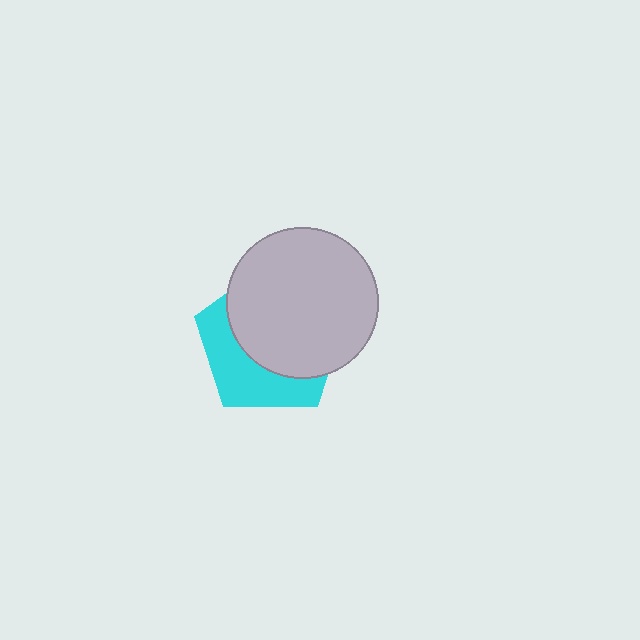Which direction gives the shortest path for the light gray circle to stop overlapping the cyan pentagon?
Moving toward the upper-right gives the shortest separation.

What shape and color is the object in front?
The object in front is a light gray circle.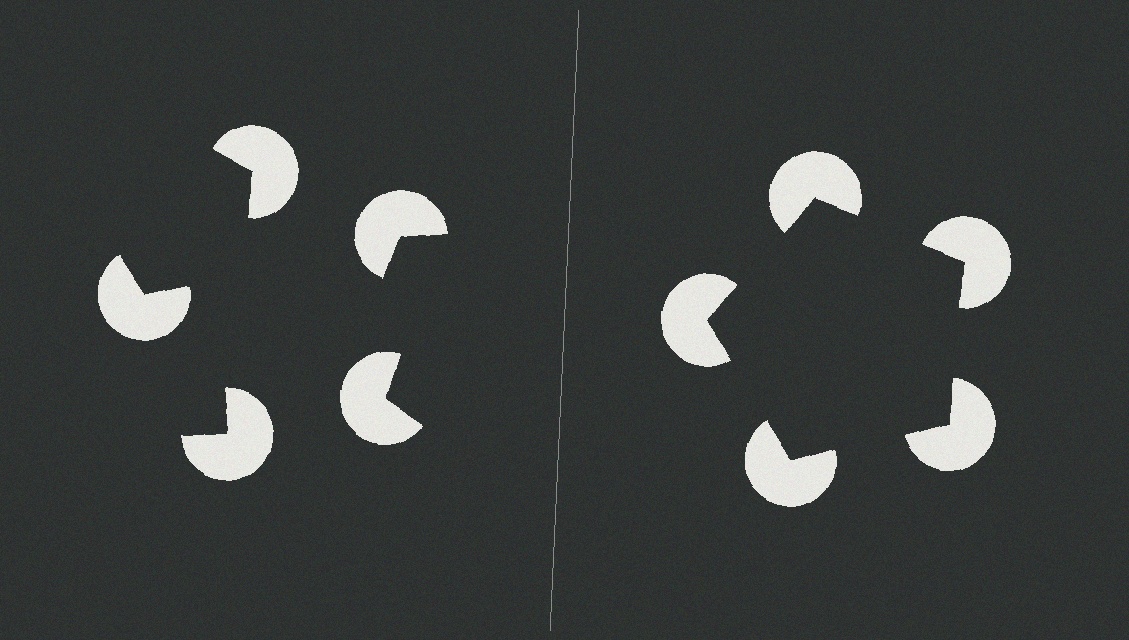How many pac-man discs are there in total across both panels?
10 — 5 on each side.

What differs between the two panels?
The pac-man discs are positioned identically on both sides; only the wedge orientations differ. On the right they align to a pentagon; on the left they are misaligned.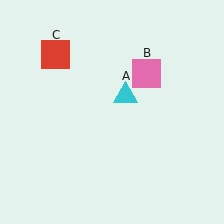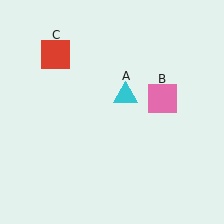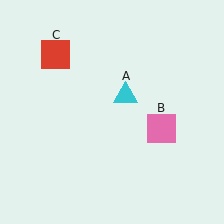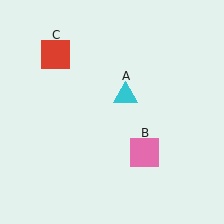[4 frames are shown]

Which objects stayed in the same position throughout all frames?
Cyan triangle (object A) and red square (object C) remained stationary.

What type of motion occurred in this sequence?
The pink square (object B) rotated clockwise around the center of the scene.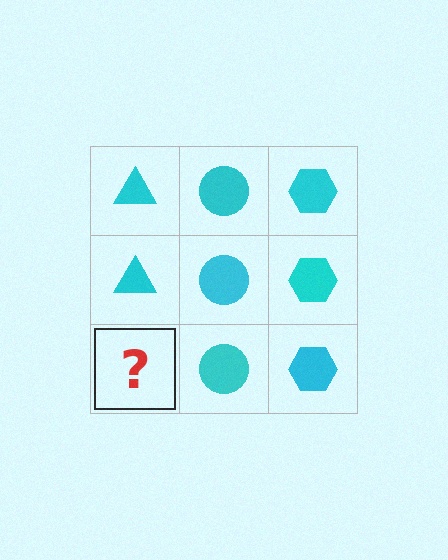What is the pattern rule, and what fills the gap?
The rule is that each column has a consistent shape. The gap should be filled with a cyan triangle.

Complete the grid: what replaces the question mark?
The question mark should be replaced with a cyan triangle.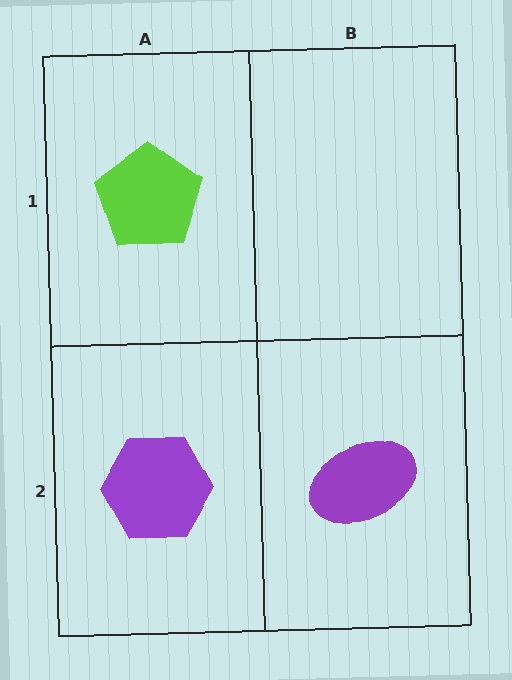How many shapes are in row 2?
2 shapes.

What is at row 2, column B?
A purple ellipse.